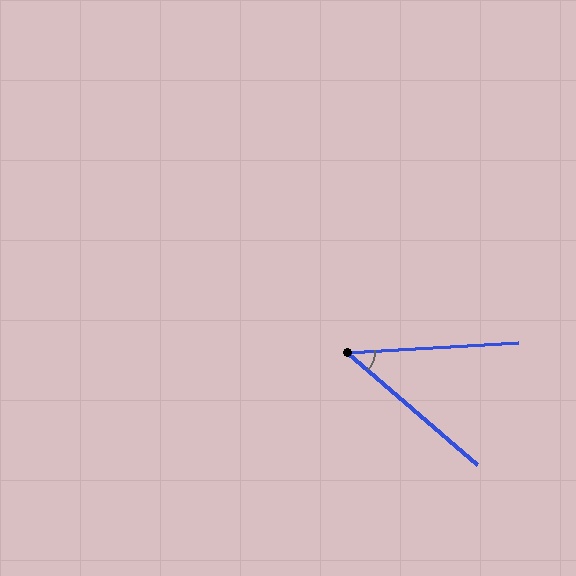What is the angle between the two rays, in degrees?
Approximately 44 degrees.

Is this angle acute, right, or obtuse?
It is acute.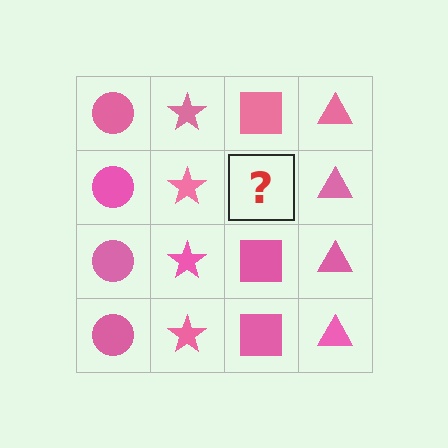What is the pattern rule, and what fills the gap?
The rule is that each column has a consistent shape. The gap should be filled with a pink square.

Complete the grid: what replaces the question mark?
The question mark should be replaced with a pink square.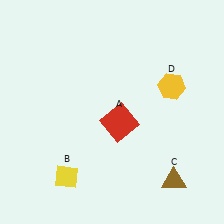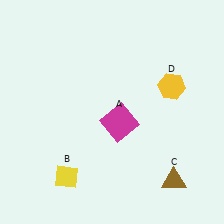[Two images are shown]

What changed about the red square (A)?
In Image 1, A is red. In Image 2, it changed to magenta.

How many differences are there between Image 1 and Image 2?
There is 1 difference between the two images.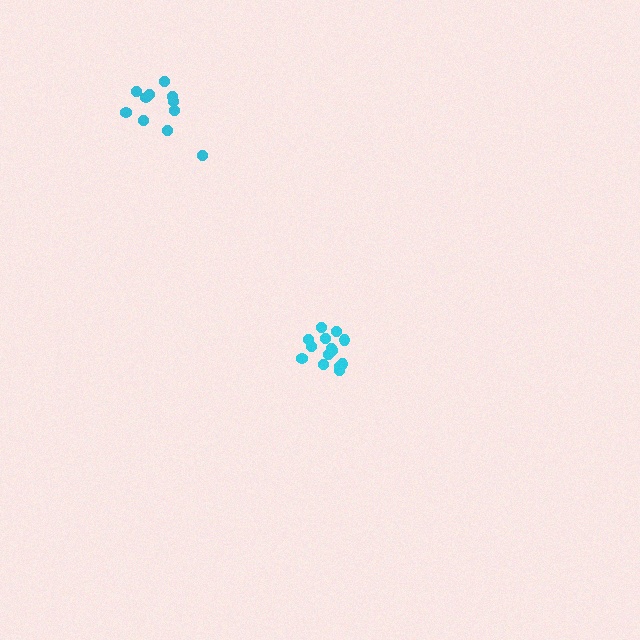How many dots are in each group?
Group 1: 11 dots, Group 2: 14 dots (25 total).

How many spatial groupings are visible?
There are 2 spatial groupings.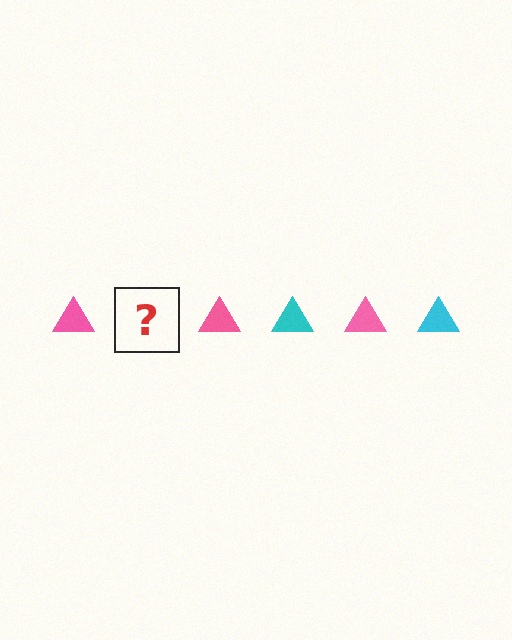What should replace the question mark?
The question mark should be replaced with a cyan triangle.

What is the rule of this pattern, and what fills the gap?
The rule is that the pattern cycles through pink, cyan triangles. The gap should be filled with a cyan triangle.